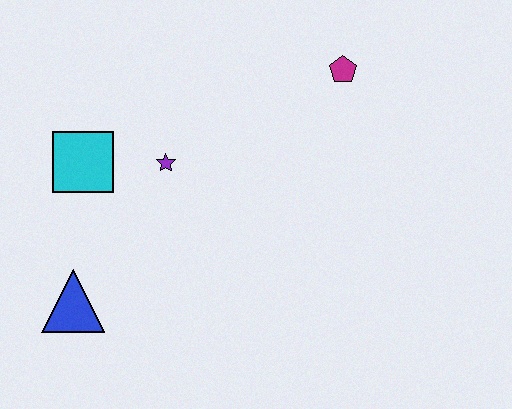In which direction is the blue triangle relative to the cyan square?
The blue triangle is below the cyan square.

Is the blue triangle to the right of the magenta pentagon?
No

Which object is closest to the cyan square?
The purple star is closest to the cyan square.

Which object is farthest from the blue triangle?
The magenta pentagon is farthest from the blue triangle.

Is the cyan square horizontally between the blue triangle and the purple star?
Yes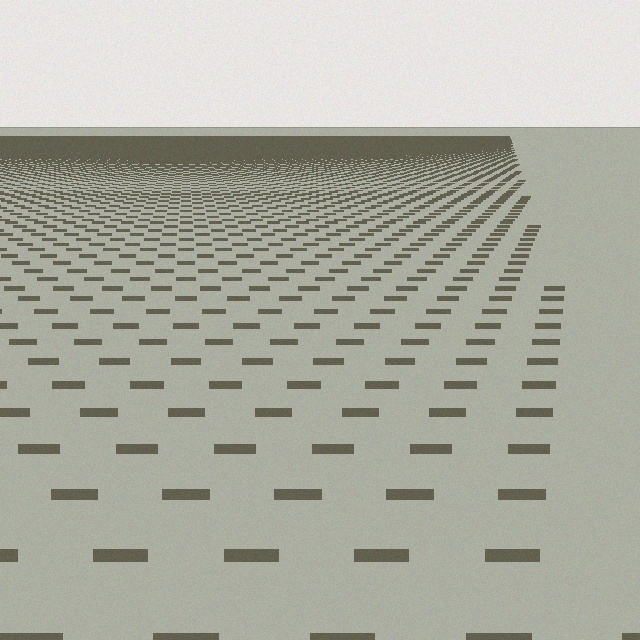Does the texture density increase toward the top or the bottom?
Density increases toward the top.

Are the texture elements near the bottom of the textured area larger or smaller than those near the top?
Larger. Near the bottom, elements are closer to the viewer and appear at a bigger on-screen size.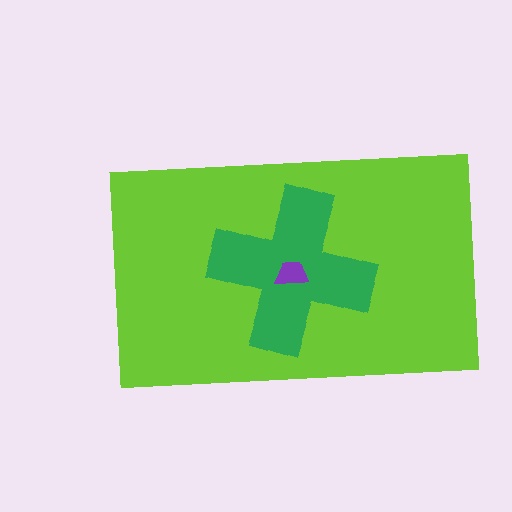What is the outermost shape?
The lime rectangle.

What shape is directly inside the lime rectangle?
The green cross.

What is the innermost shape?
The purple trapezoid.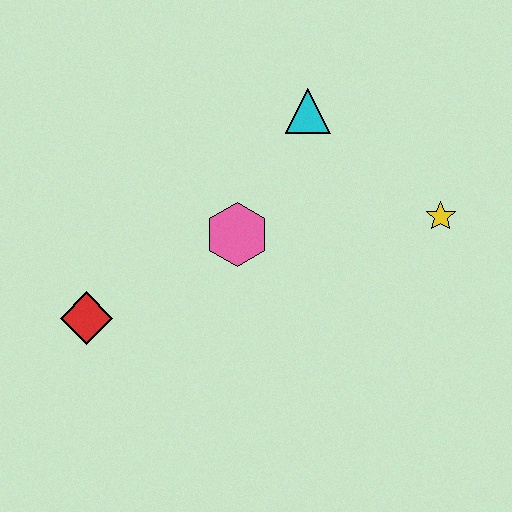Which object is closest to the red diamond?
The pink hexagon is closest to the red diamond.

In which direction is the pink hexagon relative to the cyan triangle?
The pink hexagon is below the cyan triangle.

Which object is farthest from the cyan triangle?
The red diamond is farthest from the cyan triangle.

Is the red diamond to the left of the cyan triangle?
Yes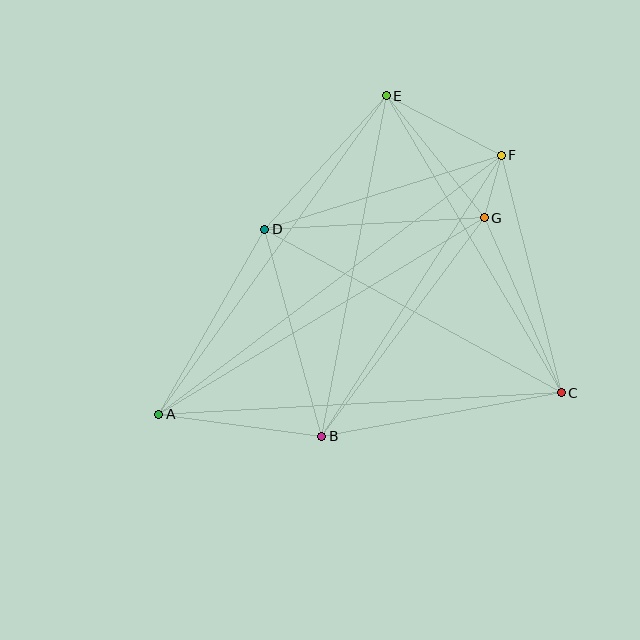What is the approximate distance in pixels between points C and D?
The distance between C and D is approximately 339 pixels.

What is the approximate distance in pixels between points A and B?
The distance between A and B is approximately 165 pixels.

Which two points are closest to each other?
Points F and G are closest to each other.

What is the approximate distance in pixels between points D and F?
The distance between D and F is approximately 248 pixels.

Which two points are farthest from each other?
Points A and F are farthest from each other.